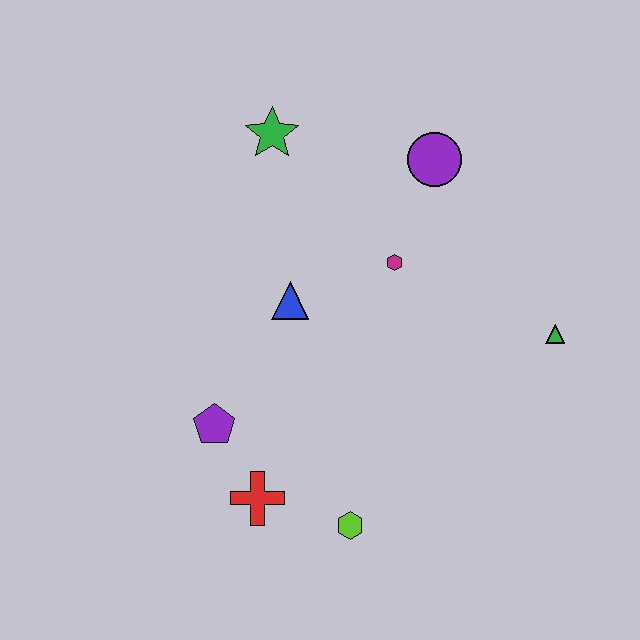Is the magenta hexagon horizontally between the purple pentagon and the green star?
No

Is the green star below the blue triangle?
No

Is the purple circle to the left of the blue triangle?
No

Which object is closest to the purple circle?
The magenta hexagon is closest to the purple circle.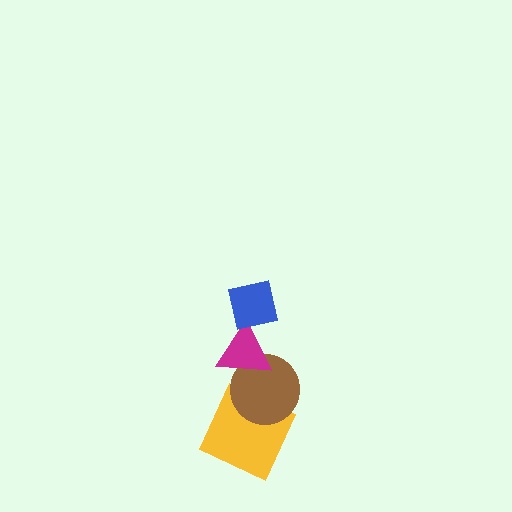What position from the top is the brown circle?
The brown circle is 3rd from the top.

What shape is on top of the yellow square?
The brown circle is on top of the yellow square.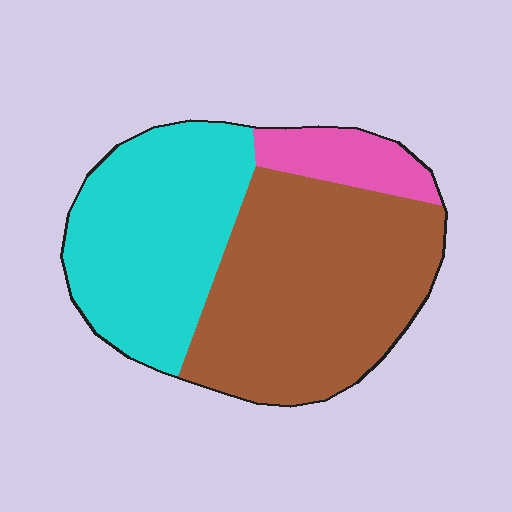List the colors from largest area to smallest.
From largest to smallest: brown, cyan, pink.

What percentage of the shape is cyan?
Cyan covers 39% of the shape.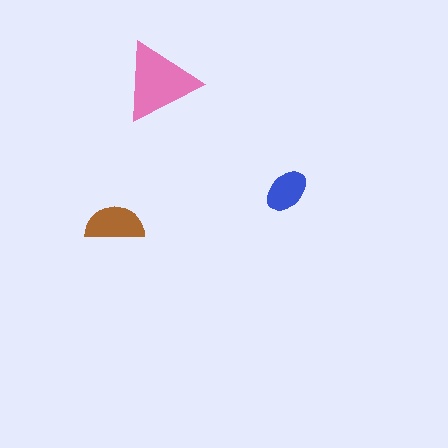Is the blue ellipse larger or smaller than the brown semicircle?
Smaller.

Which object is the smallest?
The blue ellipse.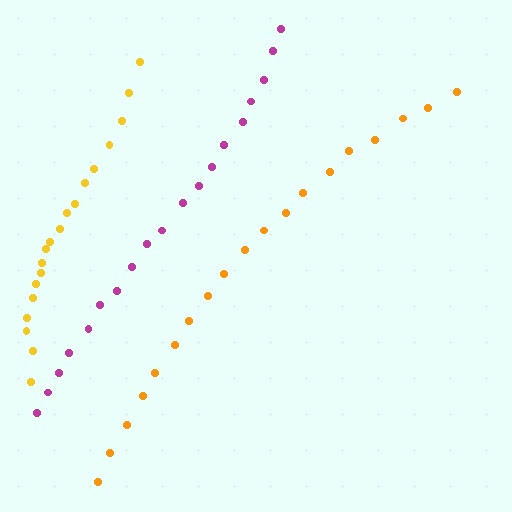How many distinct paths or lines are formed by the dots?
There are 3 distinct paths.